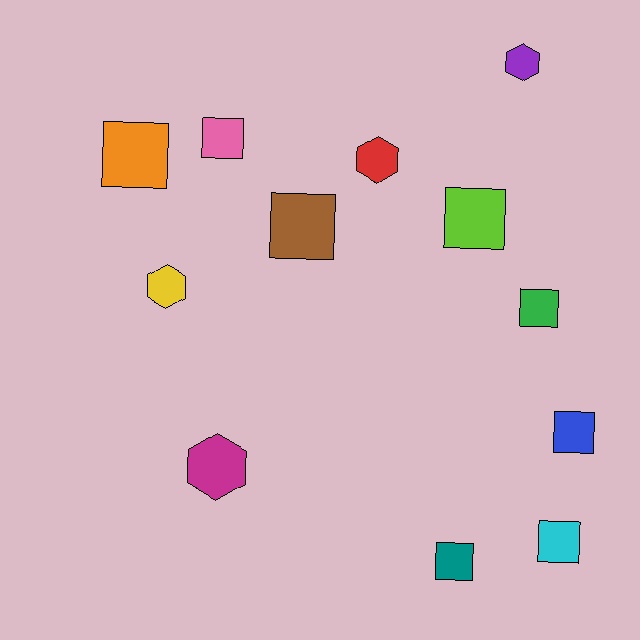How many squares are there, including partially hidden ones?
There are 8 squares.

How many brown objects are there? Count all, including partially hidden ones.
There is 1 brown object.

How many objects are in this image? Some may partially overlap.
There are 12 objects.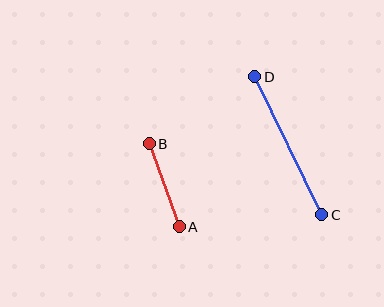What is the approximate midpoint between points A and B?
The midpoint is at approximately (164, 185) pixels.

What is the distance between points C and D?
The distance is approximately 154 pixels.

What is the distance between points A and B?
The distance is approximately 88 pixels.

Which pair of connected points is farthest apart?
Points C and D are farthest apart.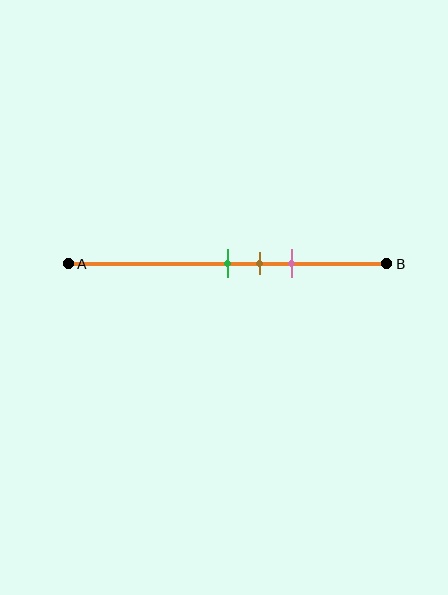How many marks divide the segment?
There are 3 marks dividing the segment.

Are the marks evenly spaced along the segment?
Yes, the marks are approximately evenly spaced.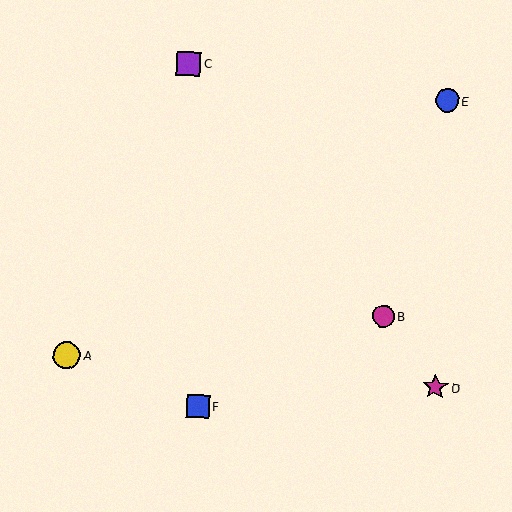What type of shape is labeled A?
Shape A is a yellow circle.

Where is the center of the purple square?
The center of the purple square is at (189, 63).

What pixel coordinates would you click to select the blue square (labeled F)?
Click at (198, 406) to select the blue square F.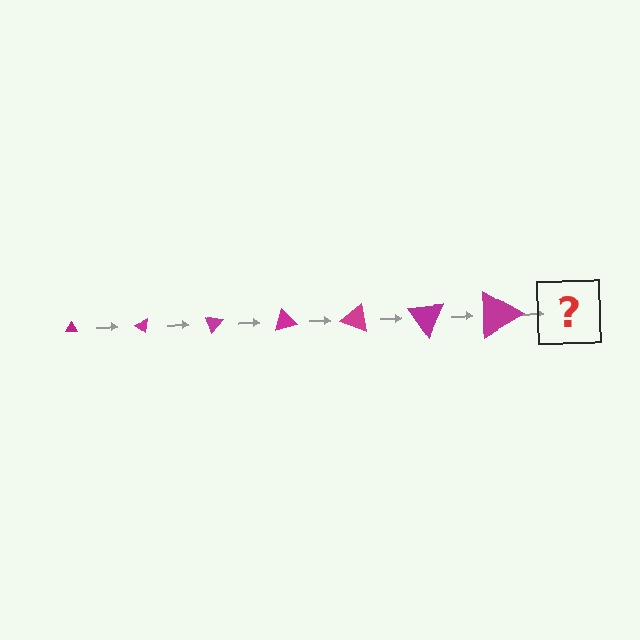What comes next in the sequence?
The next element should be a triangle, larger than the previous one and rotated 245 degrees from the start.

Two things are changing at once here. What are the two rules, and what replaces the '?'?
The two rules are that the triangle grows larger each step and it rotates 35 degrees each step. The '?' should be a triangle, larger than the previous one and rotated 245 degrees from the start.